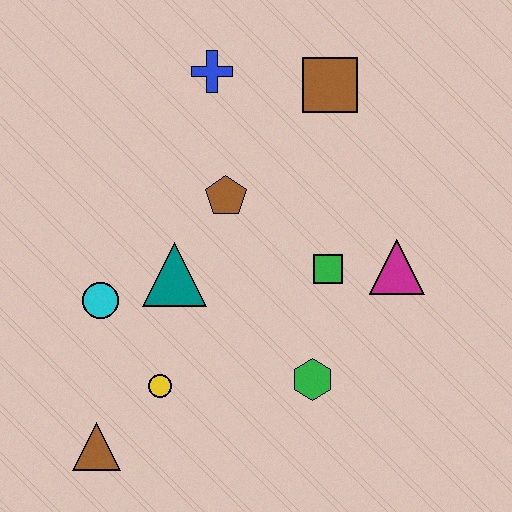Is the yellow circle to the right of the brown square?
No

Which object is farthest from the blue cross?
The brown triangle is farthest from the blue cross.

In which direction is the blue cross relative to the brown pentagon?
The blue cross is above the brown pentagon.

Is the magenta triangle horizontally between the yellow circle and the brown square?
No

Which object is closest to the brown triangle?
The yellow circle is closest to the brown triangle.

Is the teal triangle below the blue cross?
Yes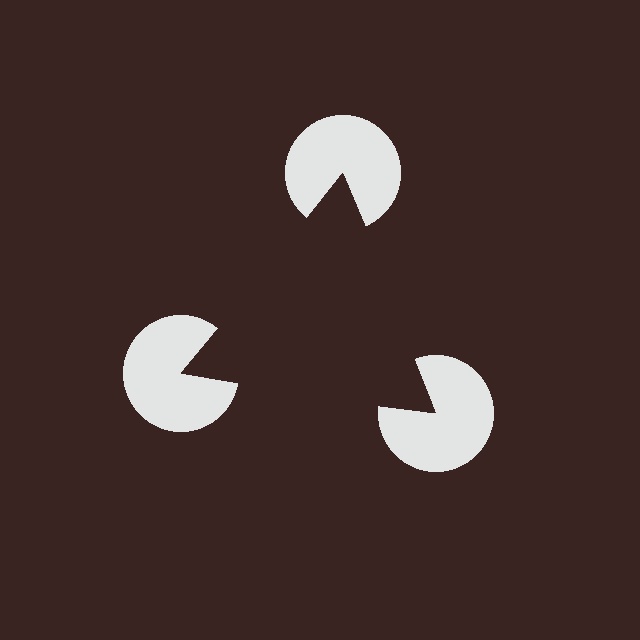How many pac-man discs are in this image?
There are 3 — one at each vertex of the illusory triangle.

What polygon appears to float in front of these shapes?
An illusory triangle — its edges are inferred from the aligned wedge cuts in the pac-man discs, not physically drawn.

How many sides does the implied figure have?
3 sides.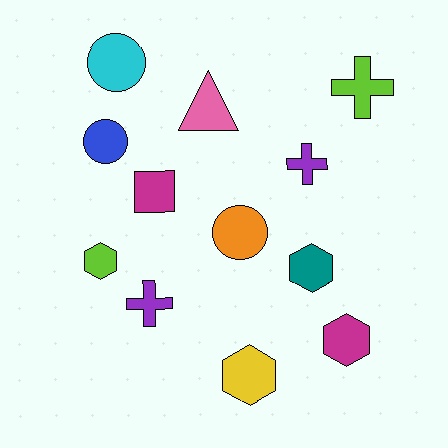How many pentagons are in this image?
There are no pentagons.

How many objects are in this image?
There are 12 objects.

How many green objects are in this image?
There are no green objects.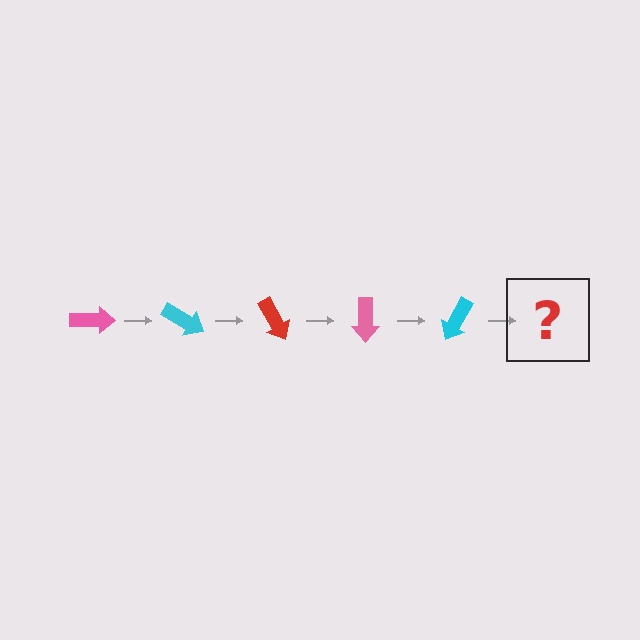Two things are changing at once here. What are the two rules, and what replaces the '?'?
The two rules are that it rotates 30 degrees each step and the color cycles through pink, cyan, and red. The '?' should be a red arrow, rotated 150 degrees from the start.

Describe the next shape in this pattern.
It should be a red arrow, rotated 150 degrees from the start.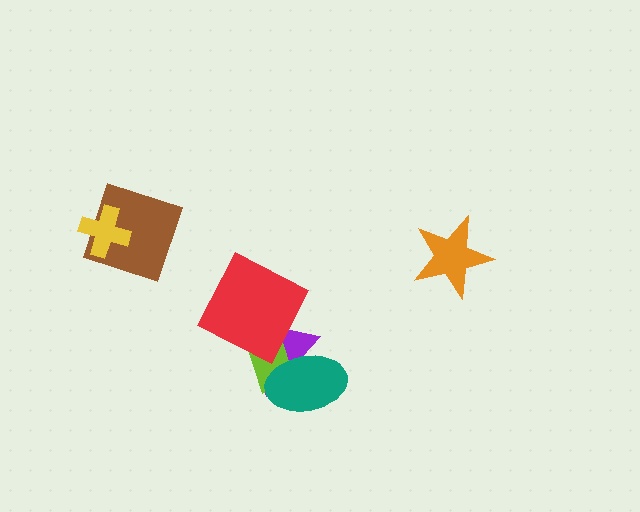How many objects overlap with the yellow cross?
1 object overlaps with the yellow cross.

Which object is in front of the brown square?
The yellow cross is in front of the brown square.